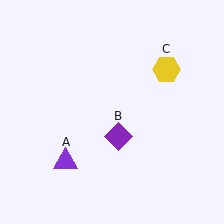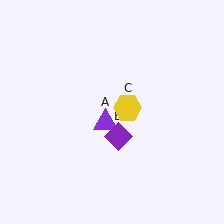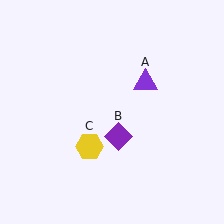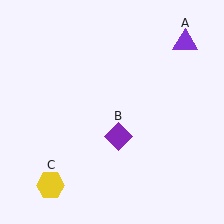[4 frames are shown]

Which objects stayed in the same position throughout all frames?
Purple diamond (object B) remained stationary.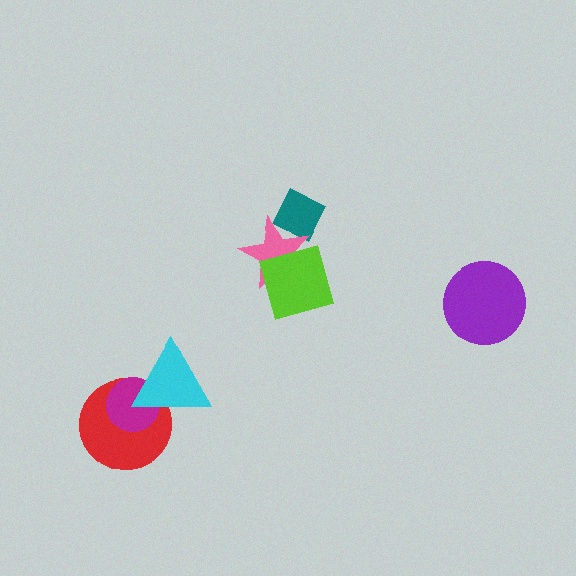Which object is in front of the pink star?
The lime square is in front of the pink star.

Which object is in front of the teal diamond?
The pink star is in front of the teal diamond.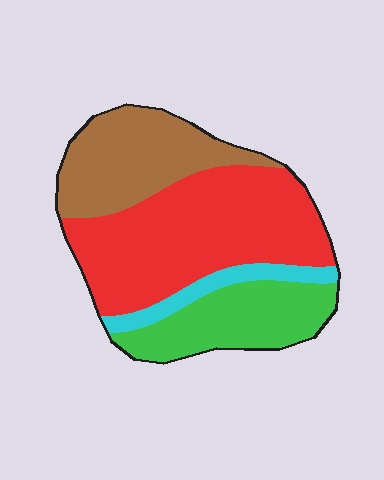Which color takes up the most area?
Red, at roughly 45%.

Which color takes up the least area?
Cyan, at roughly 10%.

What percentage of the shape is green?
Green covers around 20% of the shape.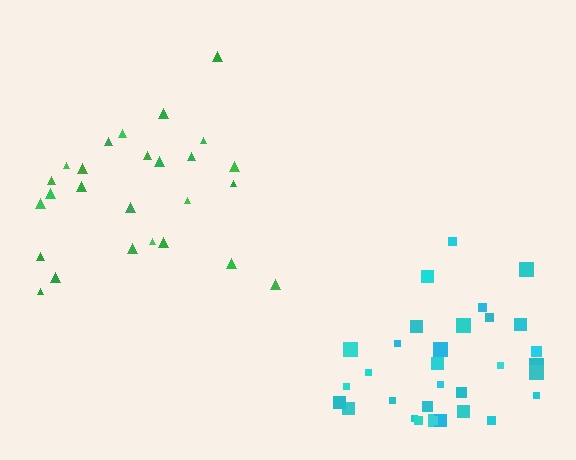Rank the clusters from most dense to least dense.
cyan, green.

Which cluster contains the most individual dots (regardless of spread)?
Cyan (32).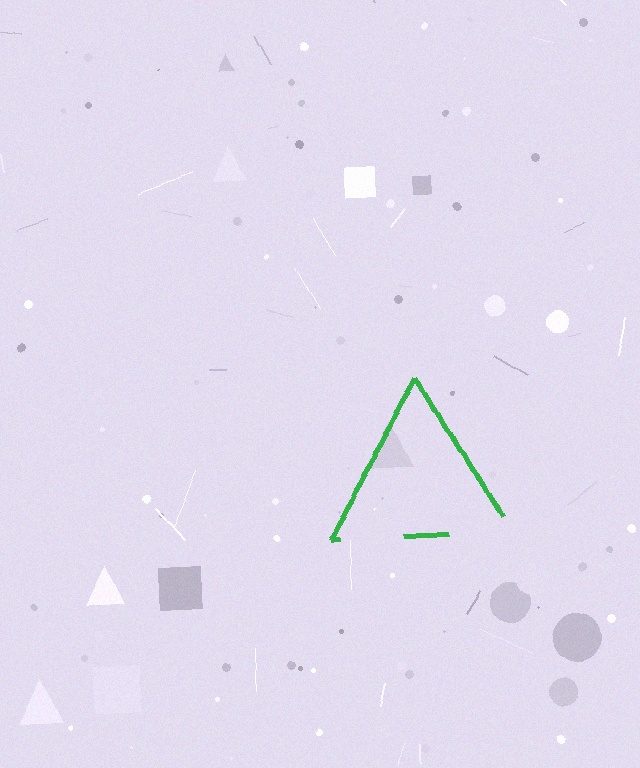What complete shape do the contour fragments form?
The contour fragments form a triangle.